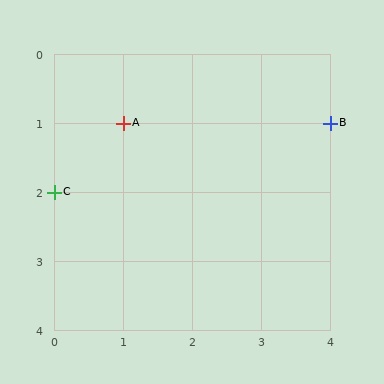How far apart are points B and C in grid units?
Points B and C are 4 columns and 1 row apart (about 4.1 grid units diagonally).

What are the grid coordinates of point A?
Point A is at grid coordinates (1, 1).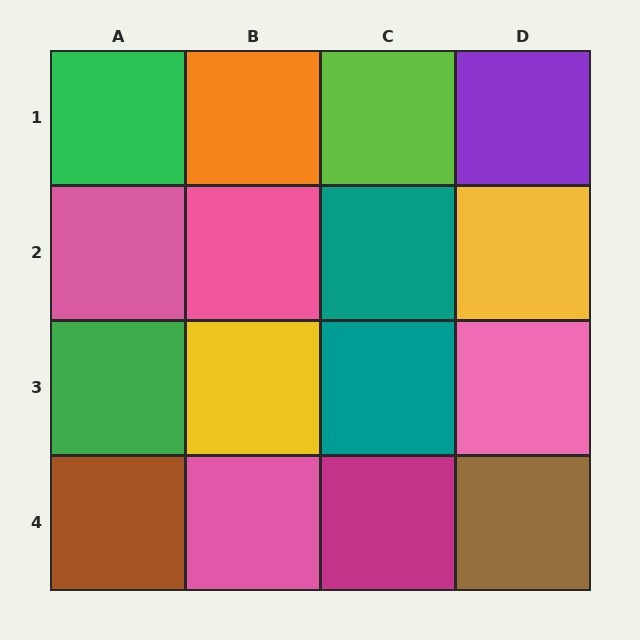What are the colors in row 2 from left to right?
Pink, pink, teal, yellow.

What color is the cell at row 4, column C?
Magenta.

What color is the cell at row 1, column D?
Purple.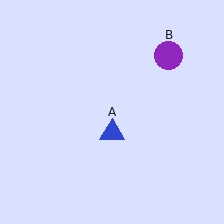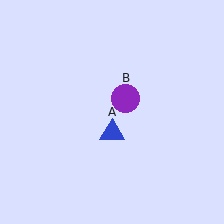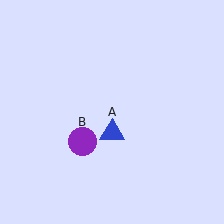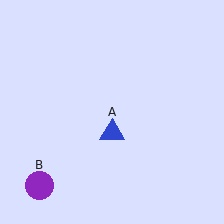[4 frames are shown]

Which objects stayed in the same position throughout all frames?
Blue triangle (object A) remained stationary.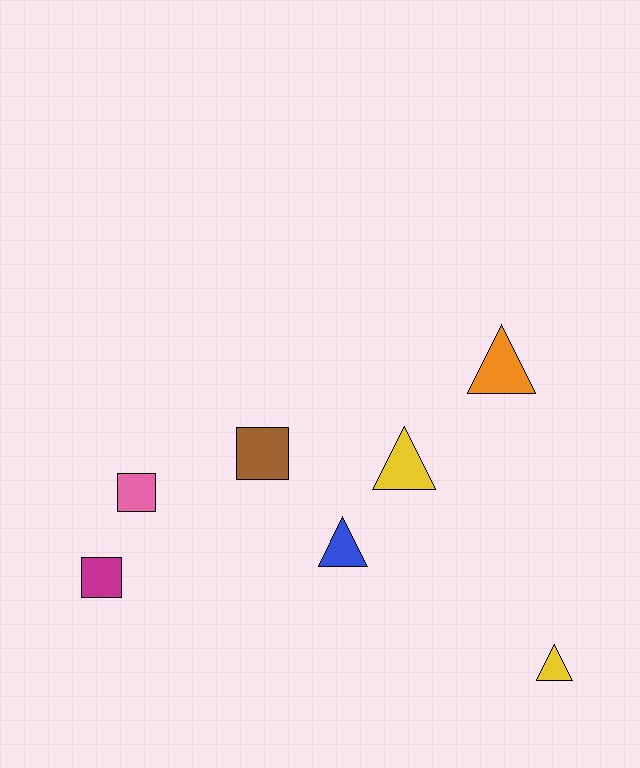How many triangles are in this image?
There are 4 triangles.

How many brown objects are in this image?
There is 1 brown object.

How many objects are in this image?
There are 7 objects.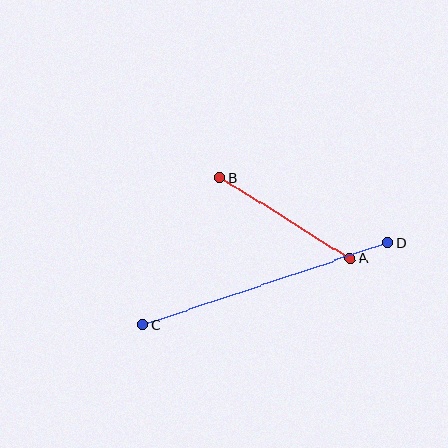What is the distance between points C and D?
The distance is approximately 258 pixels.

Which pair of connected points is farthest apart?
Points C and D are farthest apart.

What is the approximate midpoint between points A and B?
The midpoint is at approximately (285, 218) pixels.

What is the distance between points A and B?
The distance is approximately 153 pixels.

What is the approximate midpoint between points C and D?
The midpoint is at approximately (265, 284) pixels.